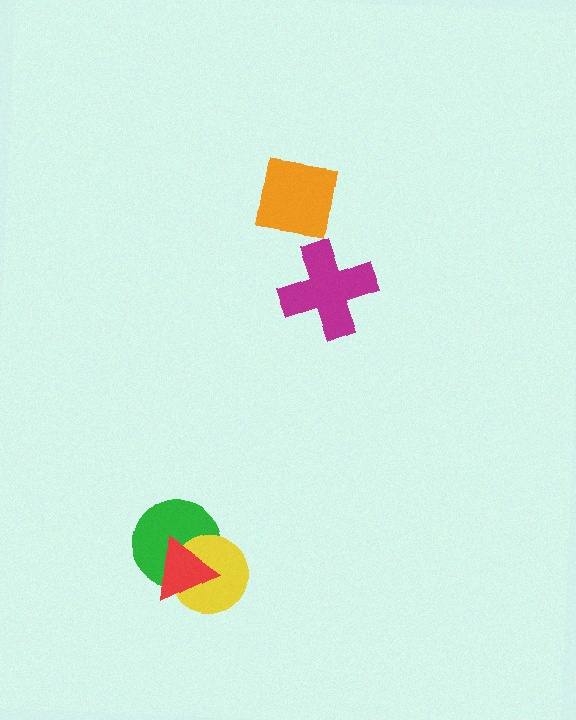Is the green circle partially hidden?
Yes, it is partially covered by another shape.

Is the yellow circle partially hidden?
Yes, it is partially covered by another shape.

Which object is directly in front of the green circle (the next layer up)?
The yellow circle is directly in front of the green circle.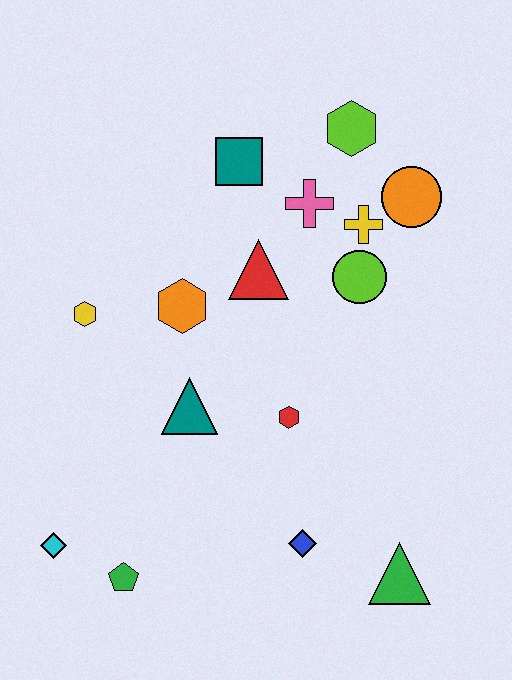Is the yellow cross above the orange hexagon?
Yes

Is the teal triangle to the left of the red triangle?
Yes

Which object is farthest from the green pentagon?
The lime hexagon is farthest from the green pentagon.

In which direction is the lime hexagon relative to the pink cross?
The lime hexagon is above the pink cross.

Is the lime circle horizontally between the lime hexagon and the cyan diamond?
No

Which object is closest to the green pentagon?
The cyan diamond is closest to the green pentagon.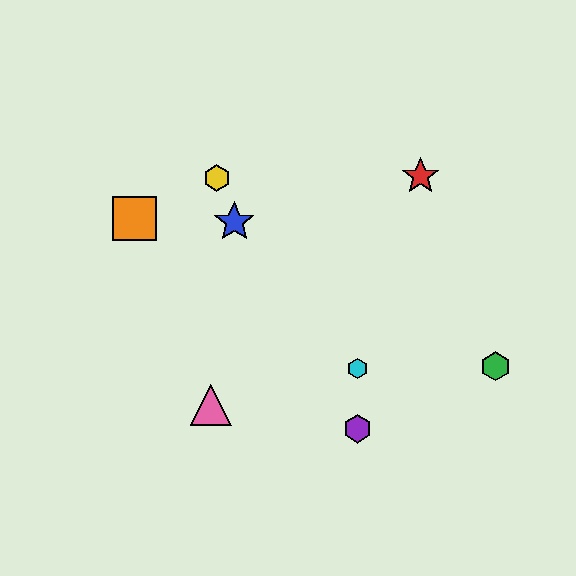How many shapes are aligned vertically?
2 shapes (the purple hexagon, the cyan hexagon) are aligned vertically.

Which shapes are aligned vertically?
The purple hexagon, the cyan hexagon are aligned vertically.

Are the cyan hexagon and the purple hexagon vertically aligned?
Yes, both are at x≈357.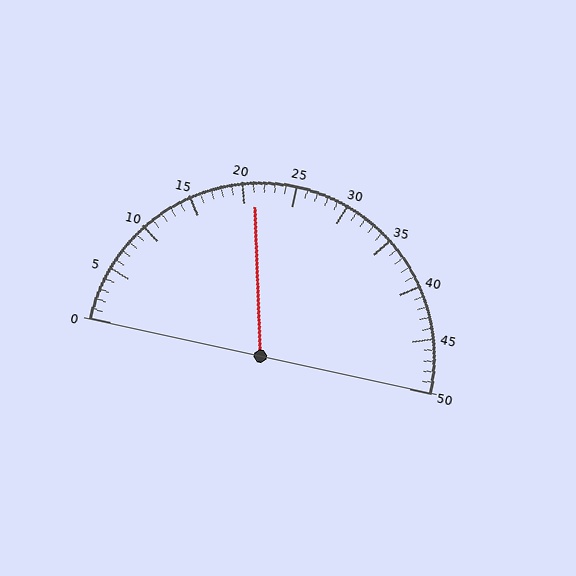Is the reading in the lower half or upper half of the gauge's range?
The reading is in the lower half of the range (0 to 50).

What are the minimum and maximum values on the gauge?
The gauge ranges from 0 to 50.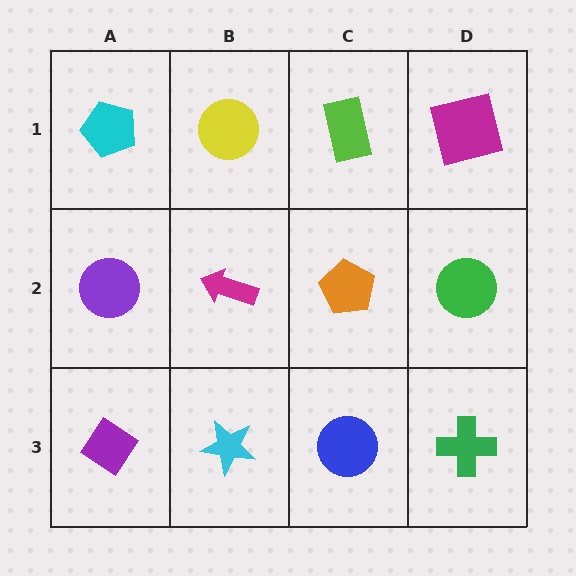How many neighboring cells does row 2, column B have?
4.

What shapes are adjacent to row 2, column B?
A yellow circle (row 1, column B), a cyan star (row 3, column B), a purple circle (row 2, column A), an orange pentagon (row 2, column C).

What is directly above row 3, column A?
A purple circle.